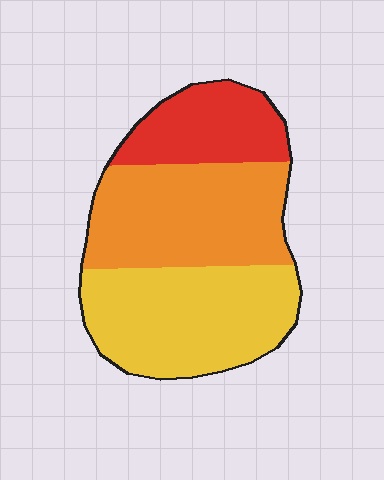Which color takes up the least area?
Red, at roughly 20%.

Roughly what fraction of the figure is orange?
Orange covers roughly 40% of the figure.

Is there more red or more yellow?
Yellow.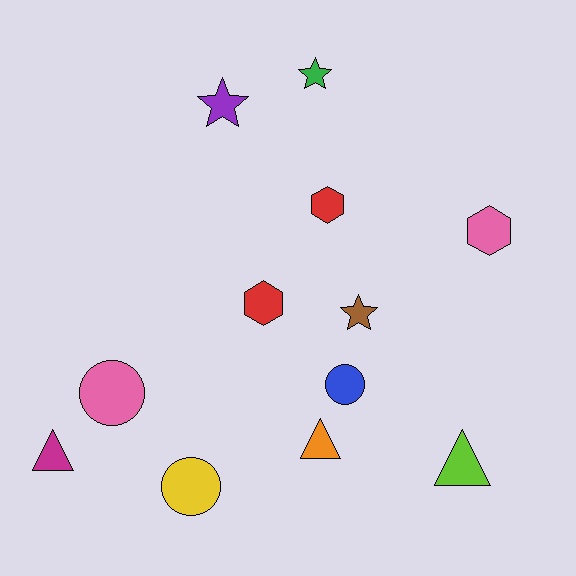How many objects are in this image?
There are 12 objects.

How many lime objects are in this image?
There is 1 lime object.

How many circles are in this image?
There are 3 circles.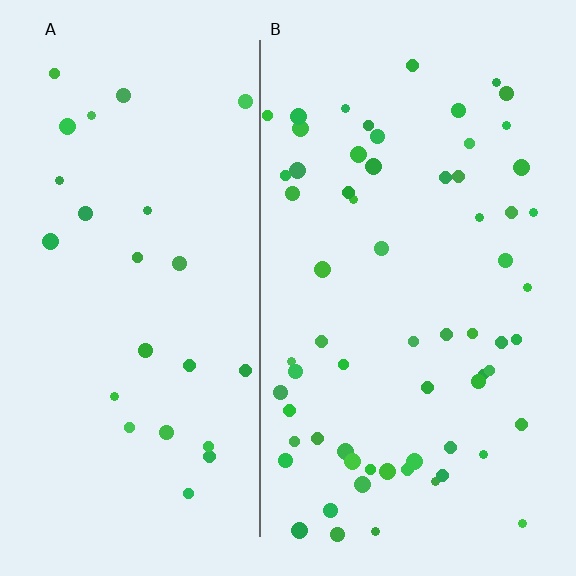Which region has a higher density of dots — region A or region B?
B (the right).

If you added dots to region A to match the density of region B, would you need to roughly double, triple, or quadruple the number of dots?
Approximately triple.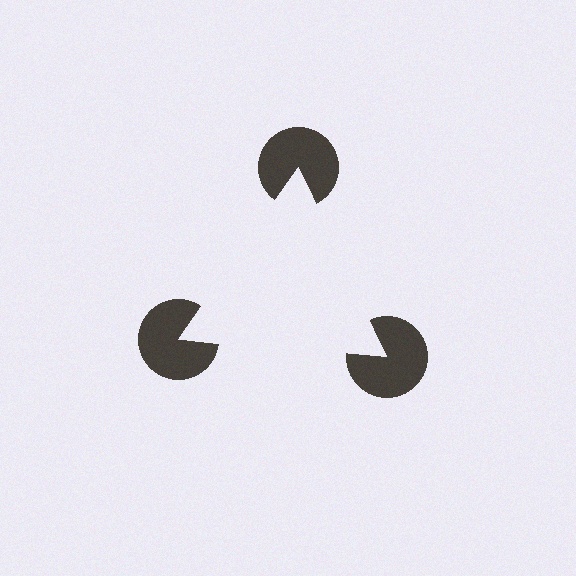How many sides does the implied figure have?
3 sides.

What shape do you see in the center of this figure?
An illusory triangle — its edges are inferred from the aligned wedge cuts in the pac-man discs, not physically drawn.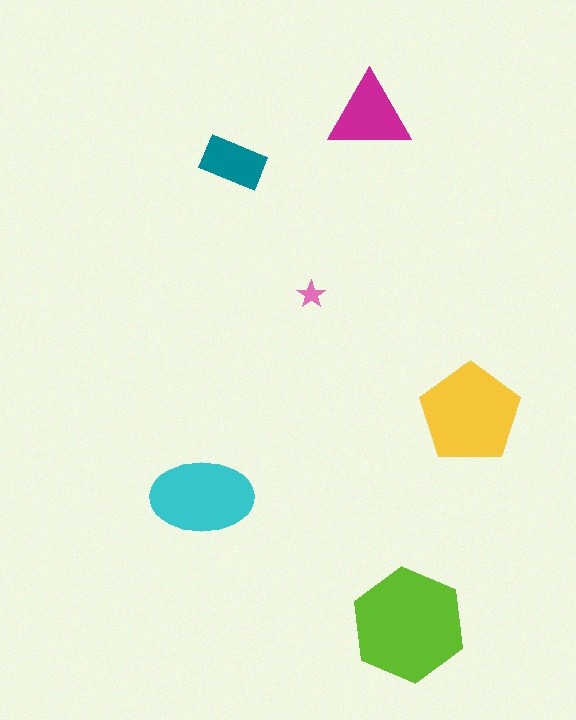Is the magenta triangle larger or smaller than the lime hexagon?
Smaller.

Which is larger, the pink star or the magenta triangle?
The magenta triangle.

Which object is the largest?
The lime hexagon.